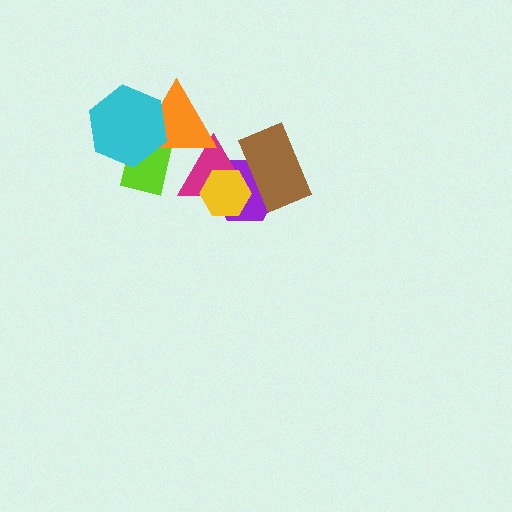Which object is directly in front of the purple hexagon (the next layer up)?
The magenta triangle is directly in front of the purple hexagon.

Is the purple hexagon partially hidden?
Yes, it is partially covered by another shape.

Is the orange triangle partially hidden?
Yes, it is partially covered by another shape.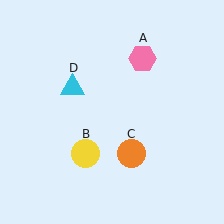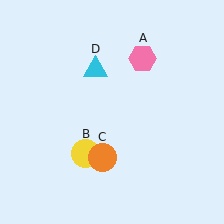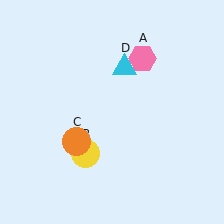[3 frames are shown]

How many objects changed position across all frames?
2 objects changed position: orange circle (object C), cyan triangle (object D).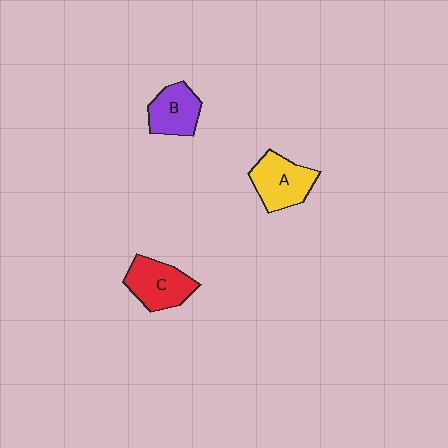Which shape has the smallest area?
Shape B (purple).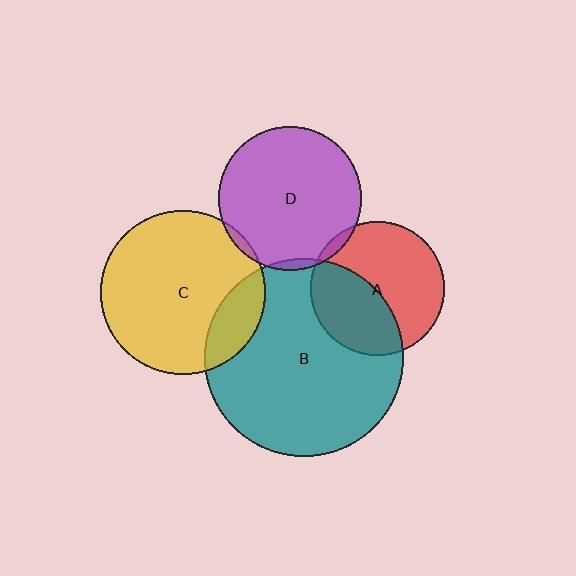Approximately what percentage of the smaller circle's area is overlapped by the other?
Approximately 5%.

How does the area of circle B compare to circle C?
Approximately 1.5 times.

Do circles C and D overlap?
Yes.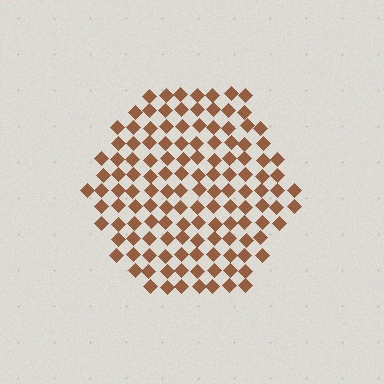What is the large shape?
The large shape is a hexagon.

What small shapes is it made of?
It is made of small diamonds.